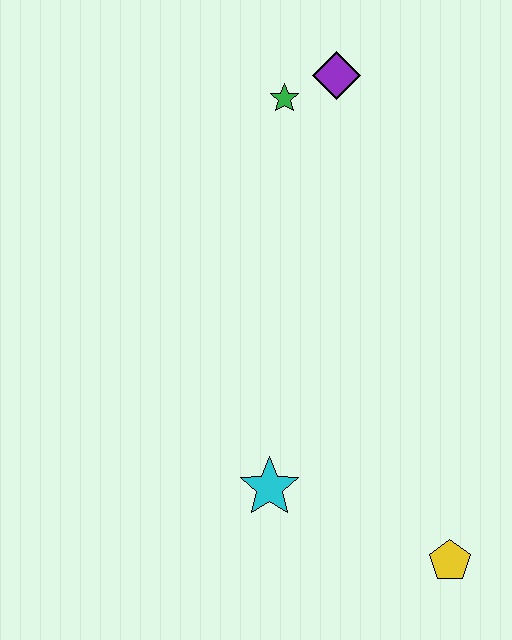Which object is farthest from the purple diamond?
The yellow pentagon is farthest from the purple diamond.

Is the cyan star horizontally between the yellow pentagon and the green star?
No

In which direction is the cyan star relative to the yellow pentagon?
The cyan star is to the left of the yellow pentagon.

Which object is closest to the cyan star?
The yellow pentagon is closest to the cyan star.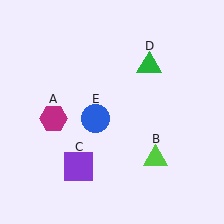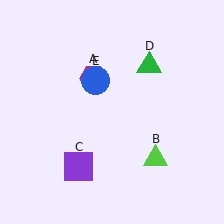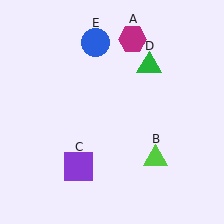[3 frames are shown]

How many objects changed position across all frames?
2 objects changed position: magenta hexagon (object A), blue circle (object E).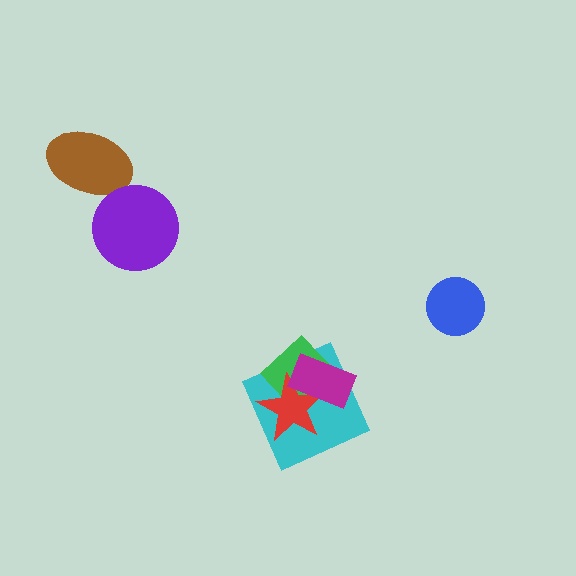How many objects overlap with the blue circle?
0 objects overlap with the blue circle.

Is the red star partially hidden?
Yes, it is partially covered by another shape.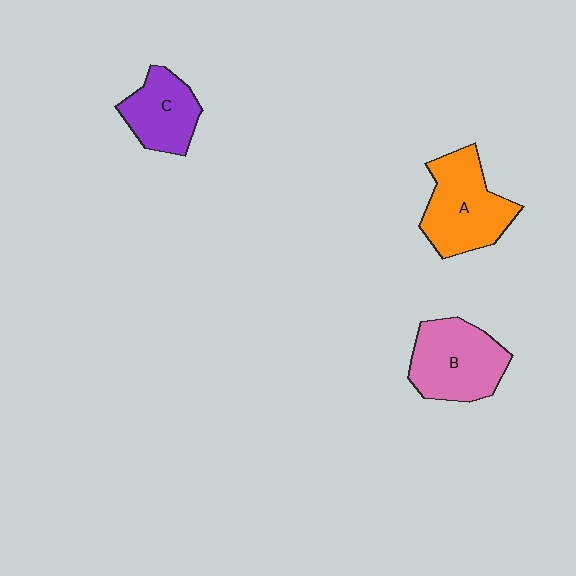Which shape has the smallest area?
Shape C (purple).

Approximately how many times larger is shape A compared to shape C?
Approximately 1.4 times.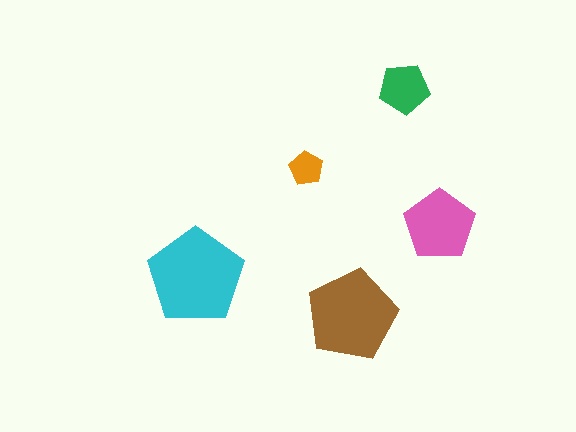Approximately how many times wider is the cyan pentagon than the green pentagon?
About 2 times wider.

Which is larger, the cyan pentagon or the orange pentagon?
The cyan one.